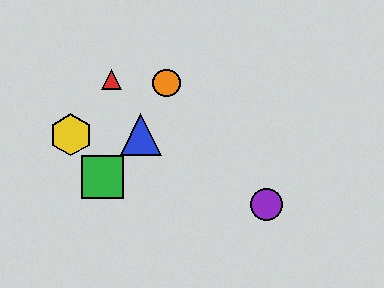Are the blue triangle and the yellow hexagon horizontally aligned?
Yes, both are at y≈135.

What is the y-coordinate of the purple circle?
The purple circle is at y≈205.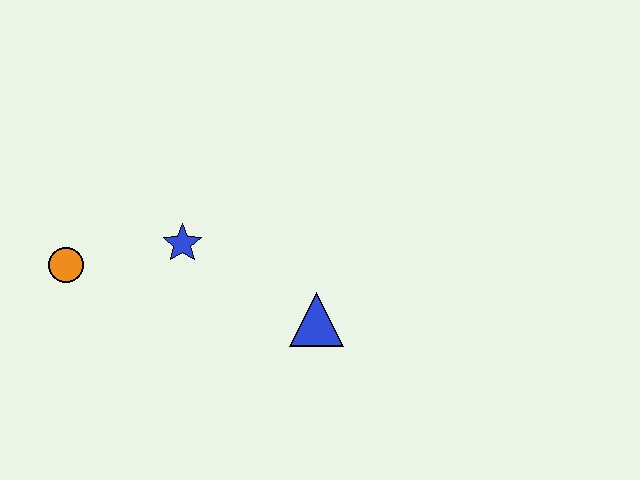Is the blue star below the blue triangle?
No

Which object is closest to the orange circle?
The blue star is closest to the orange circle.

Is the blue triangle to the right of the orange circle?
Yes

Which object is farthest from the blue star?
The blue triangle is farthest from the blue star.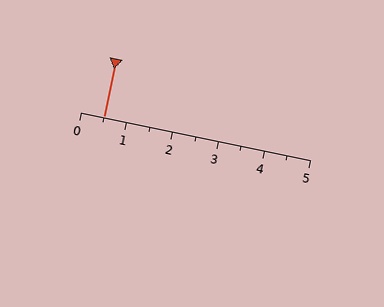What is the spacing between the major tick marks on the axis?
The major ticks are spaced 1 apart.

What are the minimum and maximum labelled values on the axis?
The axis runs from 0 to 5.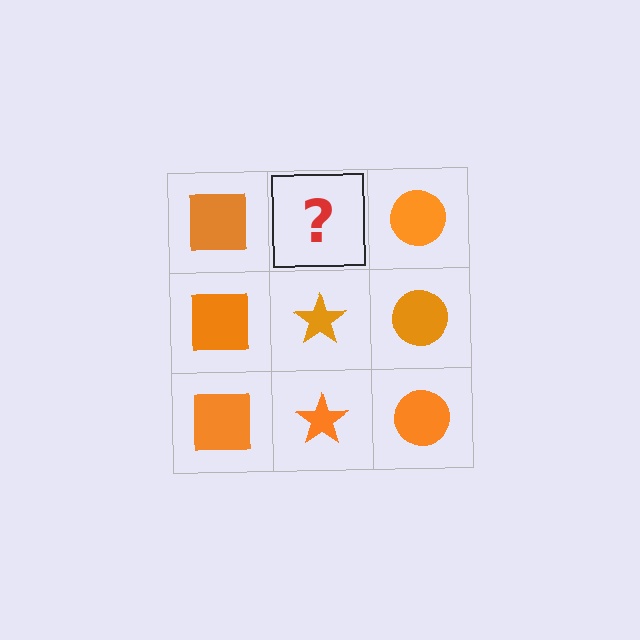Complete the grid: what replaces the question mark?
The question mark should be replaced with an orange star.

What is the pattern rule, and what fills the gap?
The rule is that each column has a consistent shape. The gap should be filled with an orange star.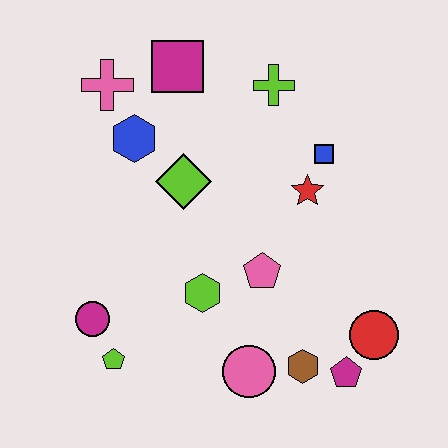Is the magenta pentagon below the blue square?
Yes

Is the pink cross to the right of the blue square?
No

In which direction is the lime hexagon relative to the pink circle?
The lime hexagon is above the pink circle.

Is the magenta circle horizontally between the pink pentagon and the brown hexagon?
No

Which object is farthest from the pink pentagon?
The pink cross is farthest from the pink pentagon.